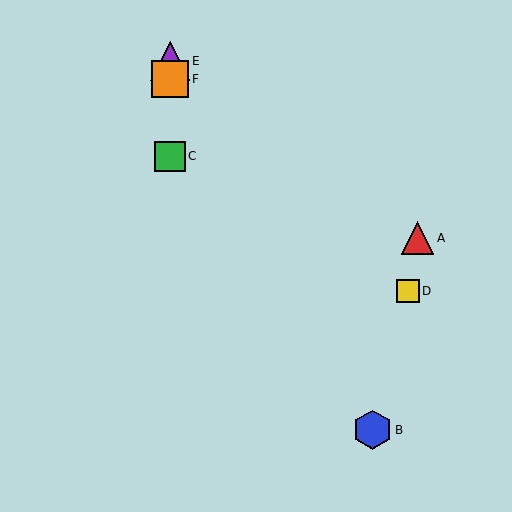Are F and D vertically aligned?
No, F is at x≈170 and D is at x≈408.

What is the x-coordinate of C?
Object C is at x≈170.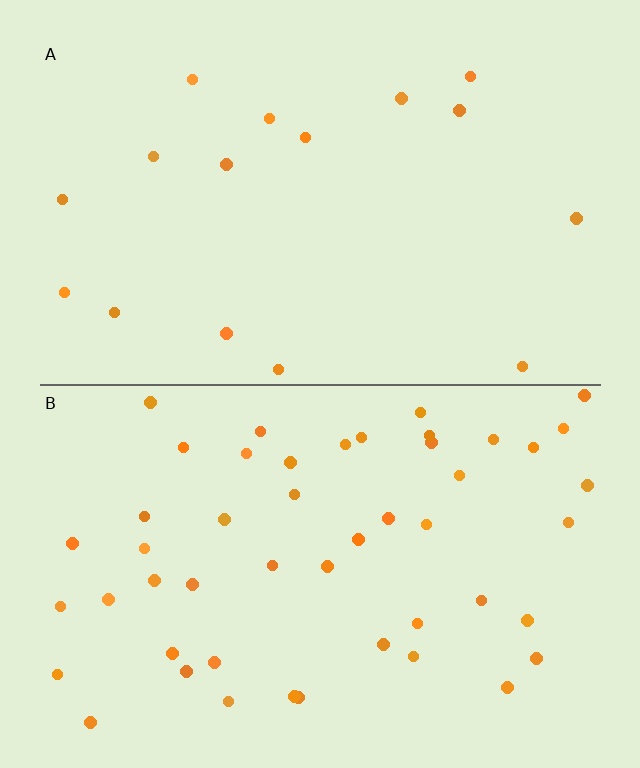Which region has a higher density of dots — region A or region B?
B (the bottom).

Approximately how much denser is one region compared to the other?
Approximately 3.1× — region B over region A.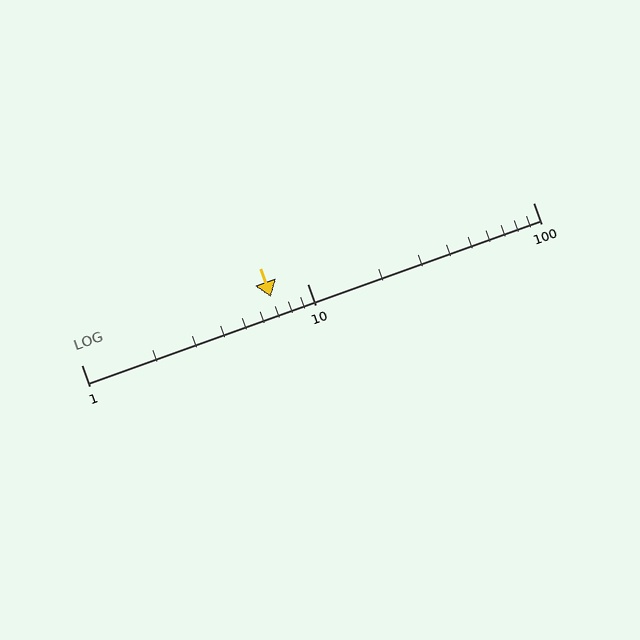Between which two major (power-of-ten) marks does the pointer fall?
The pointer is between 1 and 10.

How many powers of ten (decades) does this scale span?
The scale spans 2 decades, from 1 to 100.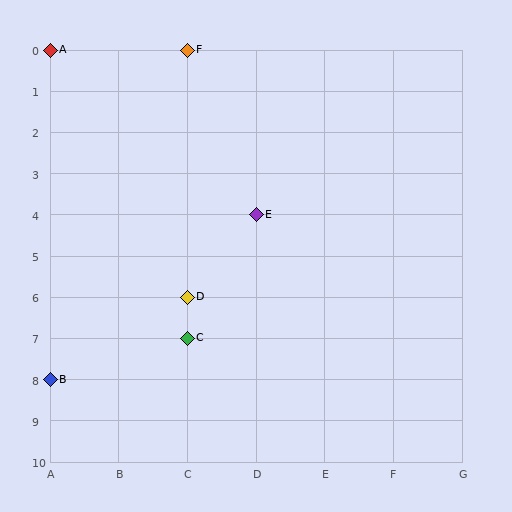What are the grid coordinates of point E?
Point E is at grid coordinates (D, 4).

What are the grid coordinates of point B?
Point B is at grid coordinates (A, 8).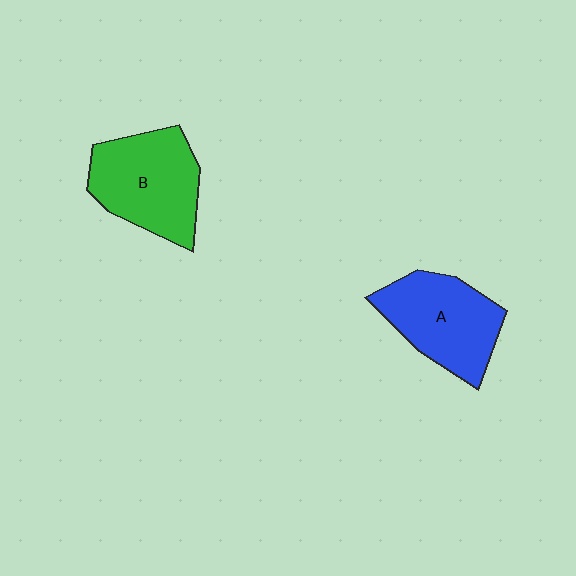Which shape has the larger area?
Shape B (green).